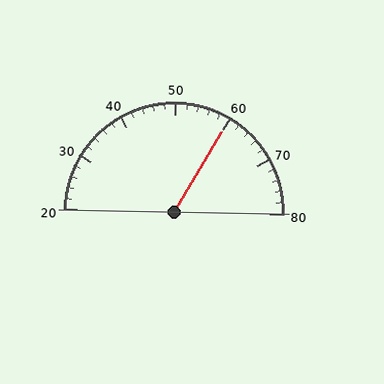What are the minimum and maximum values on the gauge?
The gauge ranges from 20 to 80.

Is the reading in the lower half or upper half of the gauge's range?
The reading is in the upper half of the range (20 to 80).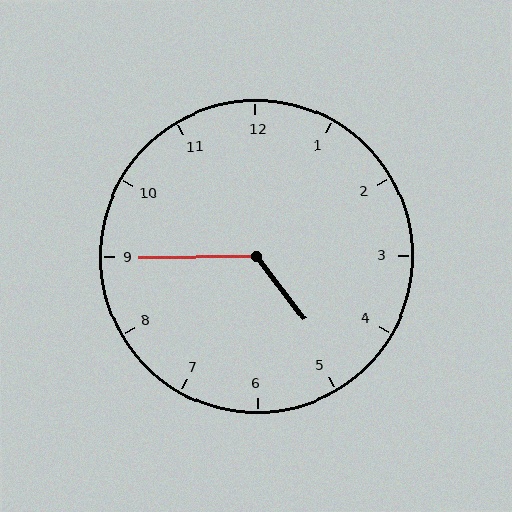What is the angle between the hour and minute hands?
Approximately 128 degrees.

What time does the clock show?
4:45.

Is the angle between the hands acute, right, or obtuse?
It is obtuse.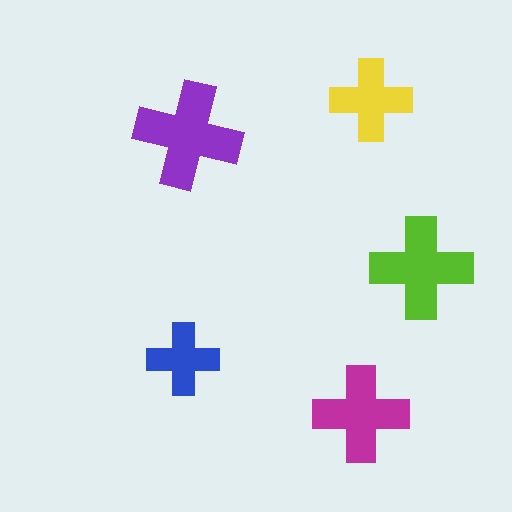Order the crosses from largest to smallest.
the purple one, the lime one, the magenta one, the yellow one, the blue one.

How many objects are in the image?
There are 5 objects in the image.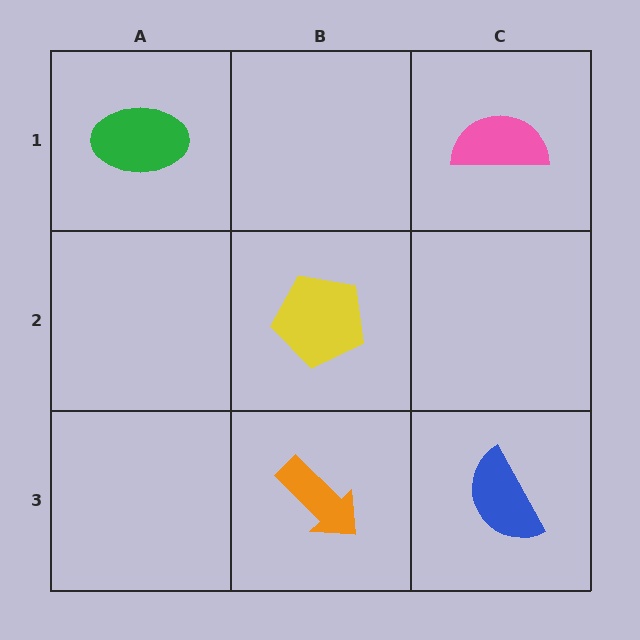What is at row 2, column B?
A yellow pentagon.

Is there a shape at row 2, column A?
No, that cell is empty.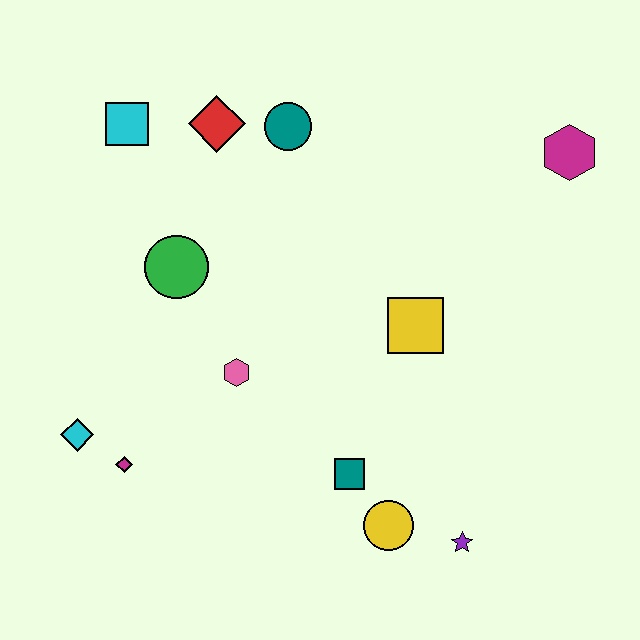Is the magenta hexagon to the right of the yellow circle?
Yes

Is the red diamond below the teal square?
No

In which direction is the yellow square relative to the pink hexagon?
The yellow square is to the right of the pink hexagon.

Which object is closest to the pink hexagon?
The green circle is closest to the pink hexagon.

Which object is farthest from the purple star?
The cyan square is farthest from the purple star.